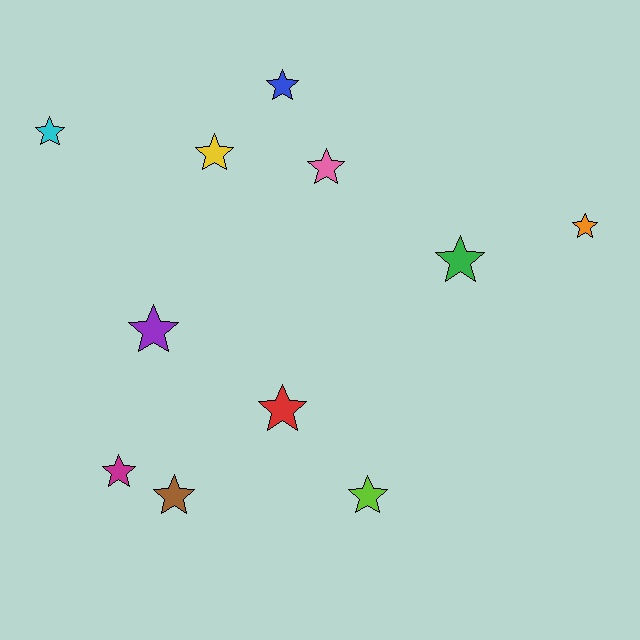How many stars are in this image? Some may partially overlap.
There are 11 stars.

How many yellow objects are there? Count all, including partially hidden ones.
There is 1 yellow object.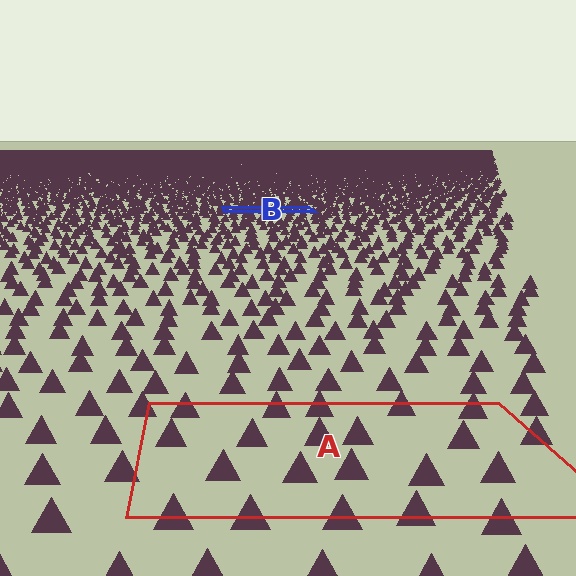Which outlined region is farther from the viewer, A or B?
Region B is farther from the viewer — the texture elements inside it appear smaller and more densely packed.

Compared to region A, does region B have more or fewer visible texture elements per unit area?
Region B has more texture elements per unit area — they are packed more densely because it is farther away.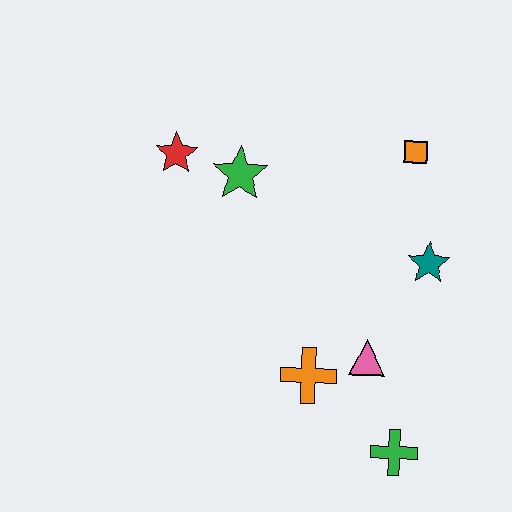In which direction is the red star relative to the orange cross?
The red star is above the orange cross.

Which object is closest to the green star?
The red star is closest to the green star.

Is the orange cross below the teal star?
Yes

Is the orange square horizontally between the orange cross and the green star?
No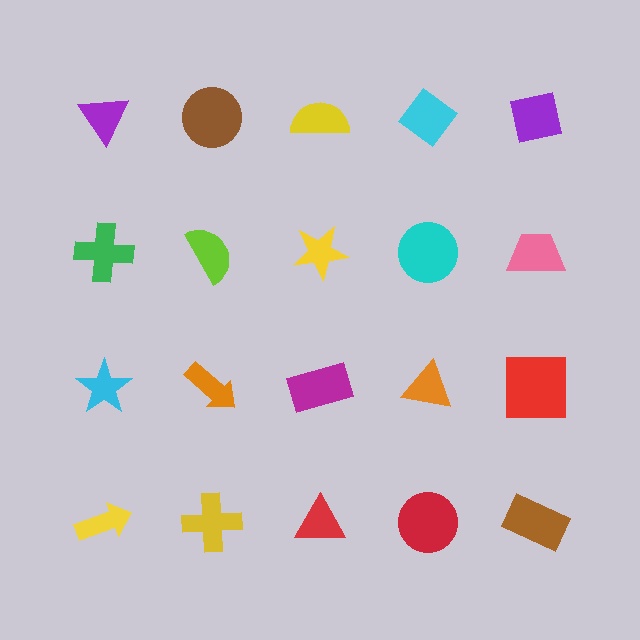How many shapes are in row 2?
5 shapes.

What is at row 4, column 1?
A yellow arrow.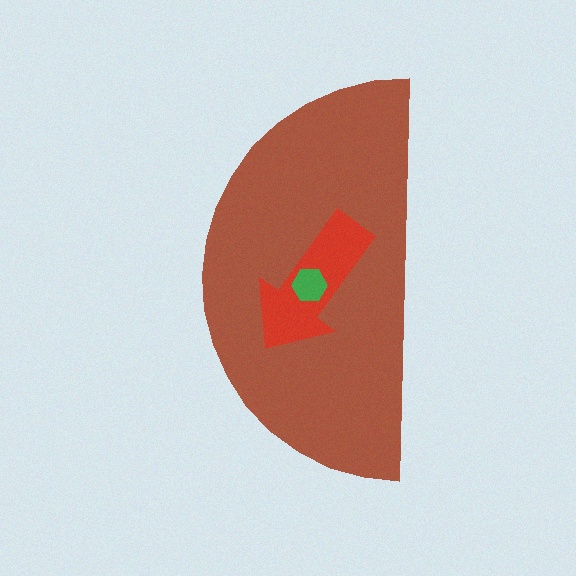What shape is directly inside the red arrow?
The green hexagon.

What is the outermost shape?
The brown semicircle.